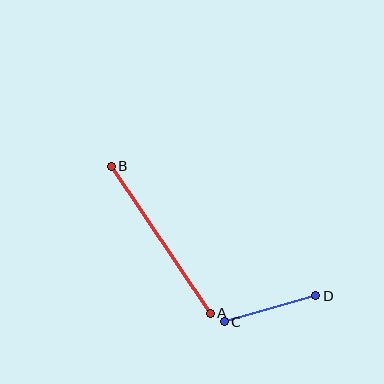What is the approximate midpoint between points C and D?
The midpoint is at approximately (270, 309) pixels.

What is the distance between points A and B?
The distance is approximately 177 pixels.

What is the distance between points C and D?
The distance is approximately 95 pixels.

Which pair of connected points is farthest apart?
Points A and B are farthest apart.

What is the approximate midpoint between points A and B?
The midpoint is at approximately (161, 240) pixels.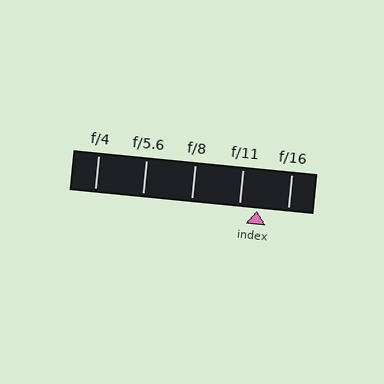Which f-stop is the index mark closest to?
The index mark is closest to f/11.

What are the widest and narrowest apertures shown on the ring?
The widest aperture shown is f/4 and the narrowest is f/16.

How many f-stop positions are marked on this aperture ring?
There are 5 f-stop positions marked.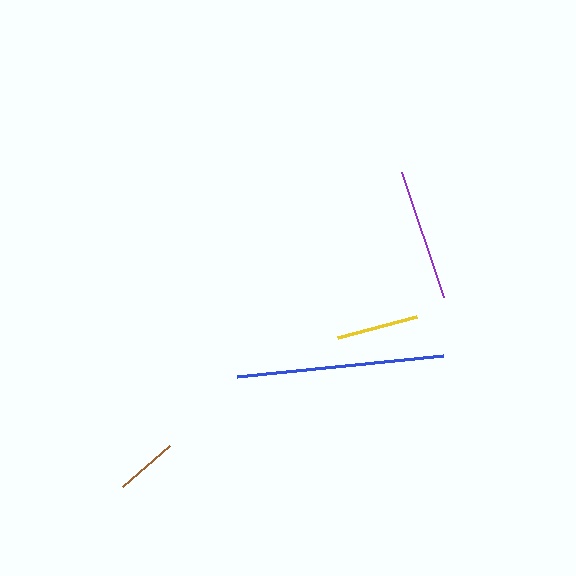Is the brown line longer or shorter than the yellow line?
The yellow line is longer than the brown line.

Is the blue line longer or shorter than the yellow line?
The blue line is longer than the yellow line.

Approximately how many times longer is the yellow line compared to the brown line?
The yellow line is approximately 1.3 times the length of the brown line.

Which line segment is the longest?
The blue line is the longest at approximately 207 pixels.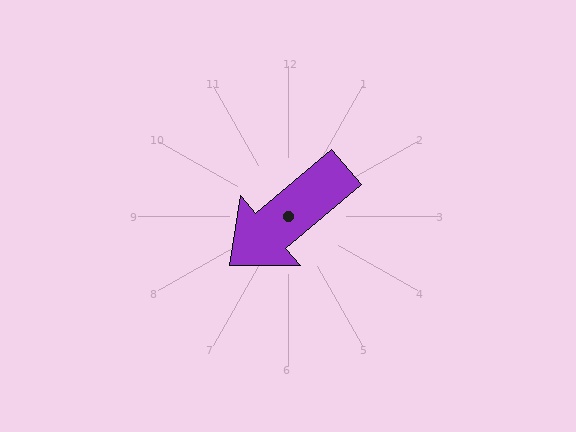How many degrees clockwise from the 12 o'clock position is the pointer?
Approximately 230 degrees.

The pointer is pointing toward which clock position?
Roughly 8 o'clock.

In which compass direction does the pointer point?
Southwest.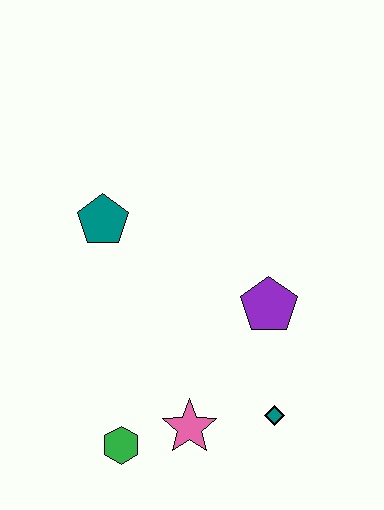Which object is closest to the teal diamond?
The pink star is closest to the teal diamond.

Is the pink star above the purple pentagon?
No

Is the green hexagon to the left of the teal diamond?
Yes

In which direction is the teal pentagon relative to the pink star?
The teal pentagon is above the pink star.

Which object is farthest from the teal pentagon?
The teal diamond is farthest from the teal pentagon.